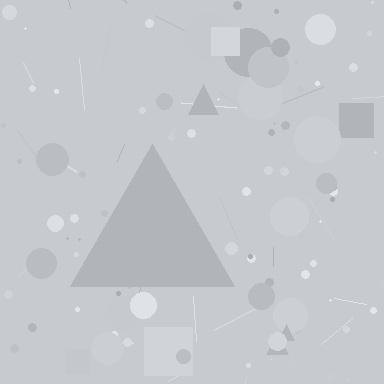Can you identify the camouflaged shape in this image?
The camouflaged shape is a triangle.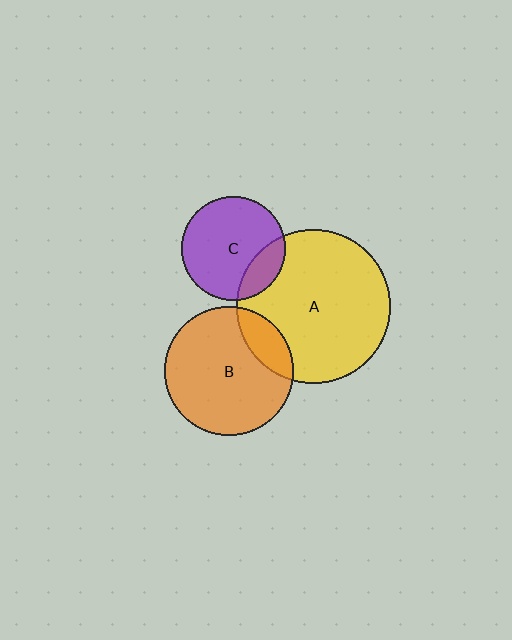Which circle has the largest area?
Circle A (yellow).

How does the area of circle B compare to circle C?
Approximately 1.5 times.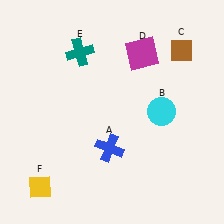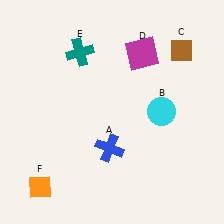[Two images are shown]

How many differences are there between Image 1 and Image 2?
There is 1 difference between the two images.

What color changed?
The diamond (F) changed from yellow in Image 1 to orange in Image 2.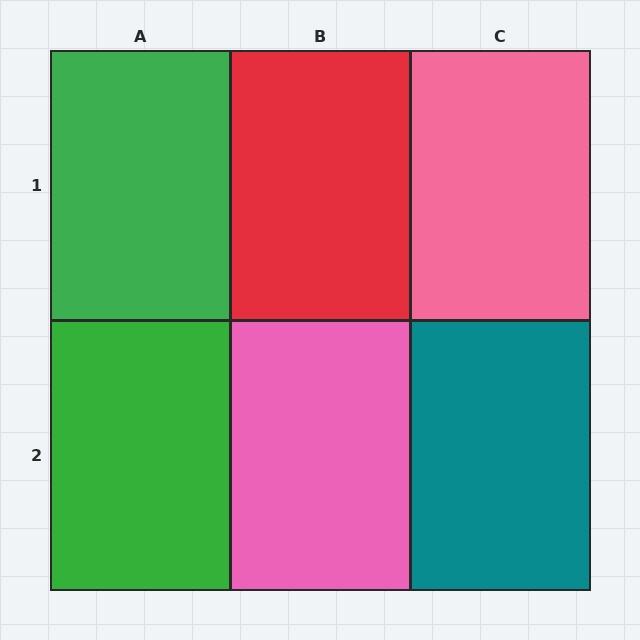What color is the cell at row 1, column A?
Green.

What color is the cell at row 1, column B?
Red.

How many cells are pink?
2 cells are pink.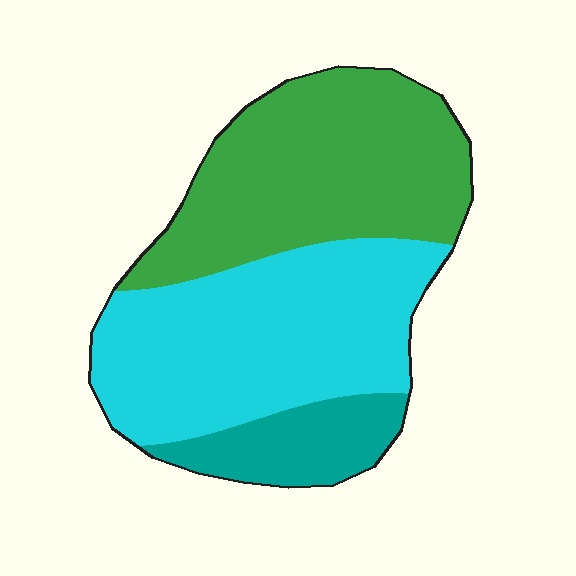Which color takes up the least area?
Teal, at roughly 15%.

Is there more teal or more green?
Green.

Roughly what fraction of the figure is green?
Green covers around 40% of the figure.